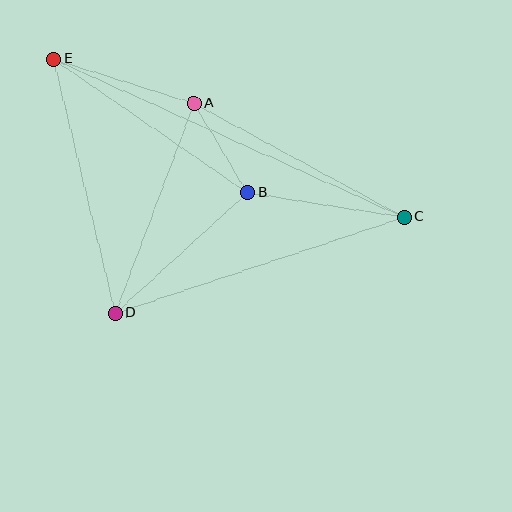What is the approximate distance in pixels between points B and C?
The distance between B and C is approximately 159 pixels.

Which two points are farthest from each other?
Points C and E are farthest from each other.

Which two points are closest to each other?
Points A and B are closest to each other.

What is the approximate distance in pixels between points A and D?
The distance between A and D is approximately 224 pixels.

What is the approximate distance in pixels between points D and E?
The distance between D and E is approximately 261 pixels.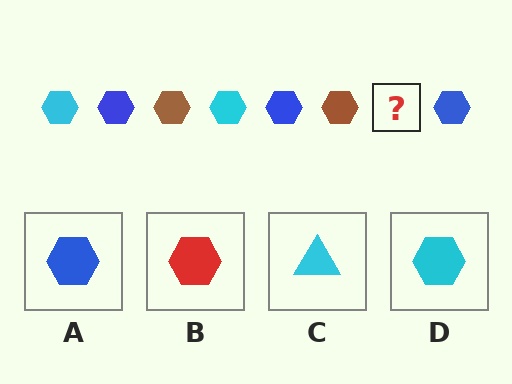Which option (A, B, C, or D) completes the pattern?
D.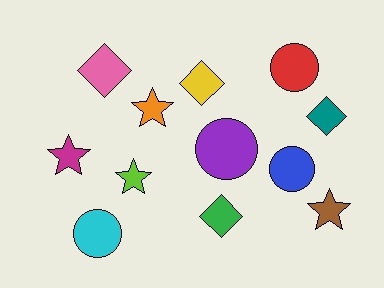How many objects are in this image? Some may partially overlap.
There are 12 objects.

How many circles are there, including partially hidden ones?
There are 4 circles.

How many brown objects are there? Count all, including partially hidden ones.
There is 1 brown object.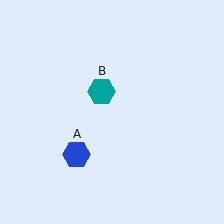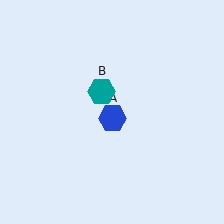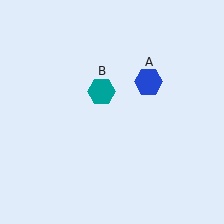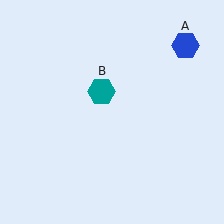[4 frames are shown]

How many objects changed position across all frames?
1 object changed position: blue hexagon (object A).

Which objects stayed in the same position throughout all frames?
Teal hexagon (object B) remained stationary.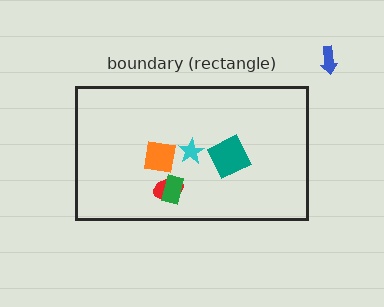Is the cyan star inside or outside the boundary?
Inside.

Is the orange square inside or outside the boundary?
Inside.